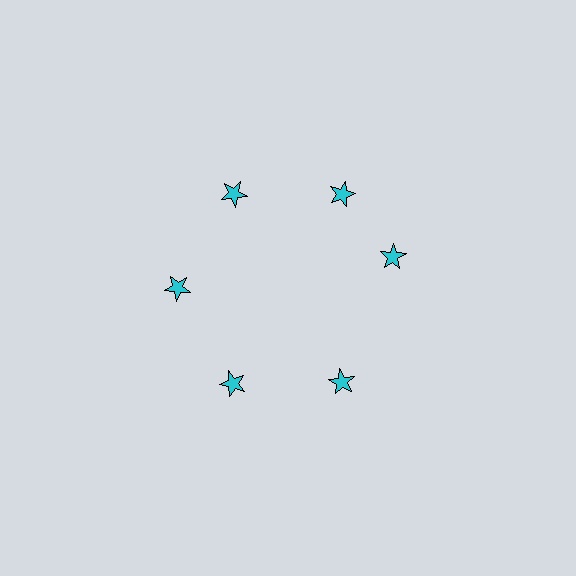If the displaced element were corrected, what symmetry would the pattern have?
It would have 6-fold rotational symmetry — the pattern would map onto itself every 60 degrees.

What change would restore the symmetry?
The symmetry would be restored by rotating it back into even spacing with its neighbors so that all 6 stars sit at equal angles and equal distance from the center.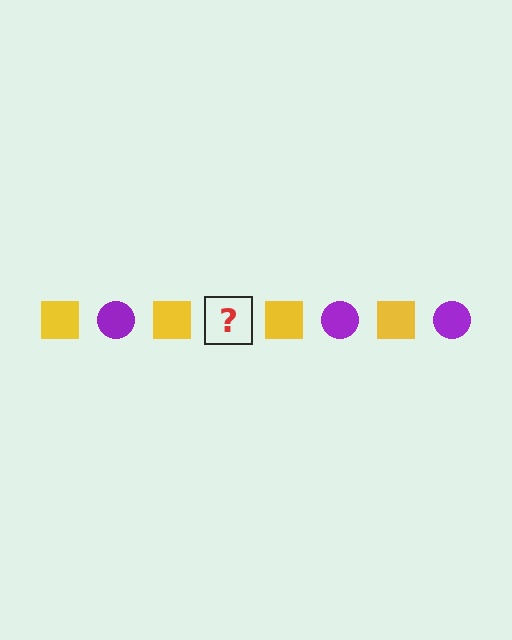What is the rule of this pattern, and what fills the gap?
The rule is that the pattern alternates between yellow square and purple circle. The gap should be filled with a purple circle.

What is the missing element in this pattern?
The missing element is a purple circle.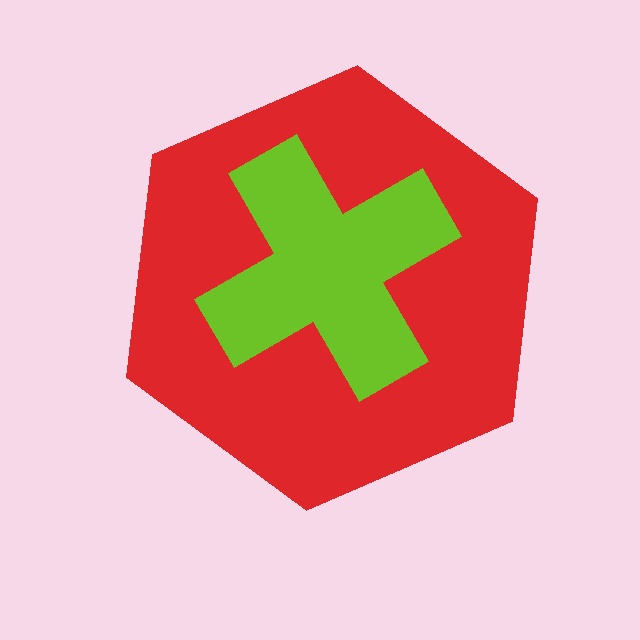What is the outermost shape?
The red hexagon.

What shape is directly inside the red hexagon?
The lime cross.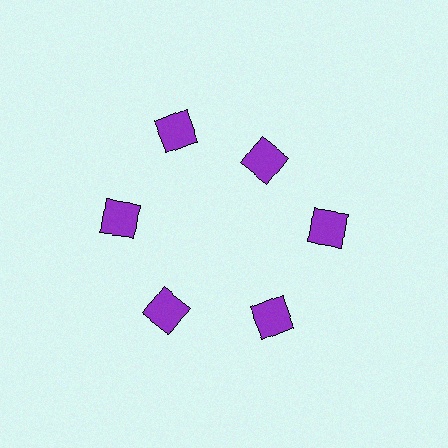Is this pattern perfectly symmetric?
No. The 6 purple squares are arranged in a ring, but one element near the 1 o'clock position is pulled inward toward the center, breaking the 6-fold rotational symmetry.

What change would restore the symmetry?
The symmetry would be restored by moving it outward, back onto the ring so that all 6 squares sit at equal angles and equal distance from the center.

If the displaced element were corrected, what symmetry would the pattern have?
It would have 6-fold rotational symmetry — the pattern would map onto itself every 60 degrees.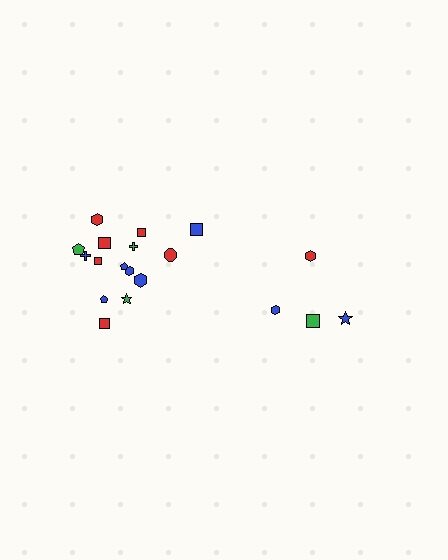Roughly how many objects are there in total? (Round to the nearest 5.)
Roughly 20 objects in total.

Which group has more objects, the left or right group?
The left group.